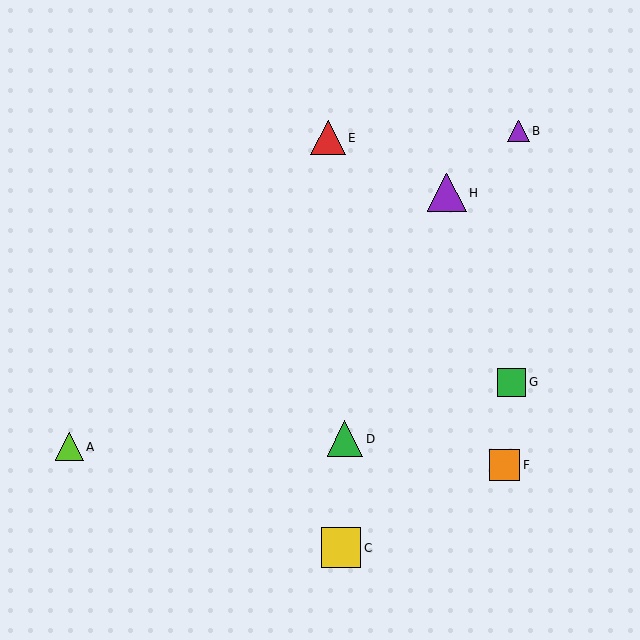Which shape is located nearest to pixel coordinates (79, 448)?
The lime triangle (labeled A) at (69, 447) is nearest to that location.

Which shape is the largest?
The yellow square (labeled C) is the largest.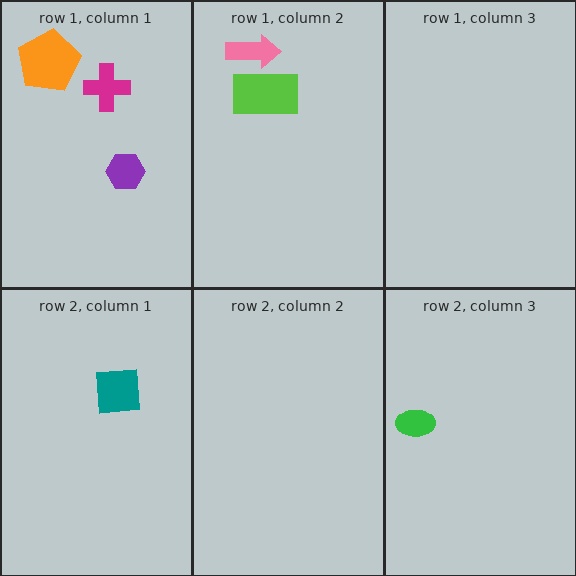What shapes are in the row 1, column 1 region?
The purple hexagon, the orange pentagon, the magenta cross.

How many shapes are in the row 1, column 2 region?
2.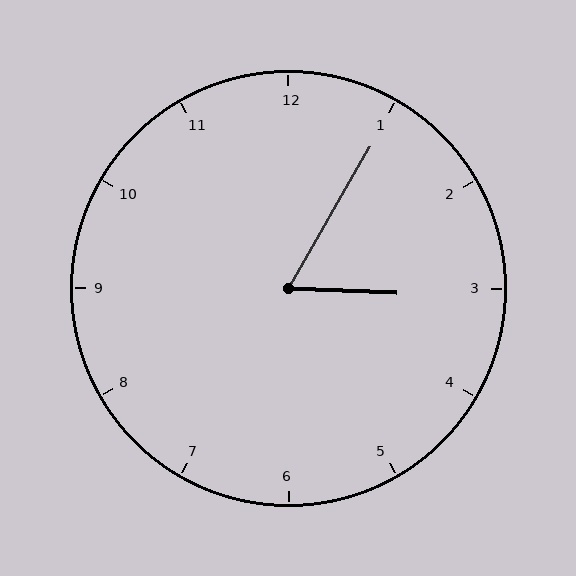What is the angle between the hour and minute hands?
Approximately 62 degrees.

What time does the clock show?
3:05.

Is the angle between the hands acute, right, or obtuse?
It is acute.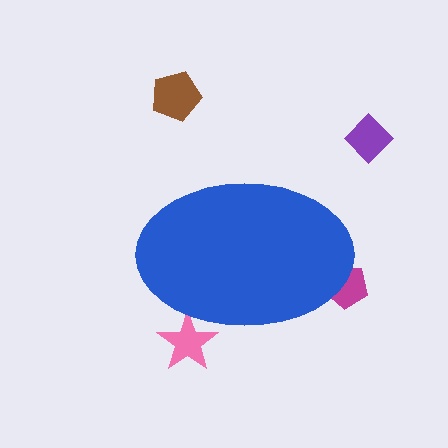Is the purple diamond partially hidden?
No, the purple diamond is fully visible.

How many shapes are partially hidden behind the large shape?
2 shapes are partially hidden.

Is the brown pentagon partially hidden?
No, the brown pentagon is fully visible.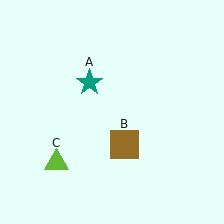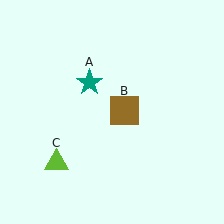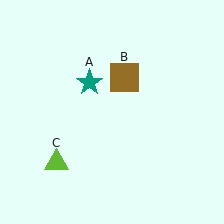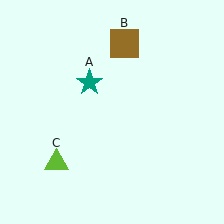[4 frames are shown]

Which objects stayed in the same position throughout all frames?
Teal star (object A) and lime triangle (object C) remained stationary.